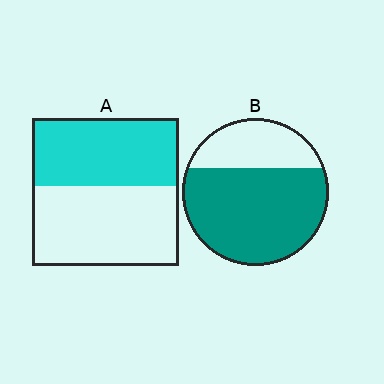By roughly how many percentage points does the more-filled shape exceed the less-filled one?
By roughly 25 percentage points (B over A).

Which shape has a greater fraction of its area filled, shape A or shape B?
Shape B.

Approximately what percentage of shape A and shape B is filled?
A is approximately 45% and B is approximately 70%.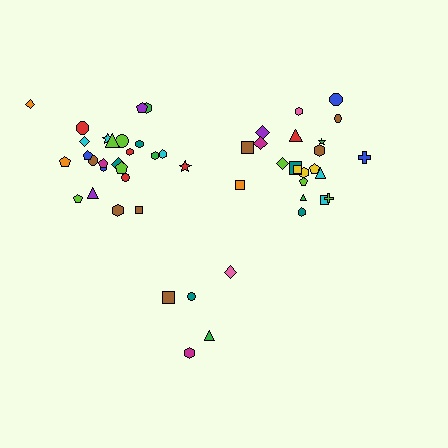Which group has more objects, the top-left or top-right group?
The top-left group.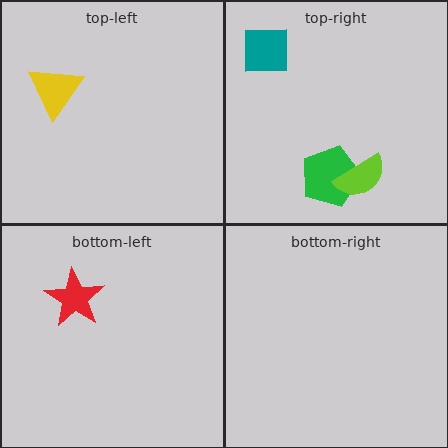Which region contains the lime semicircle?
The top-right region.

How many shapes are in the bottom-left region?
1.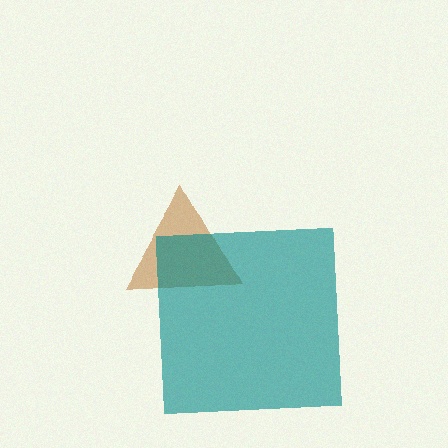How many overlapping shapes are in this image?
There are 2 overlapping shapes in the image.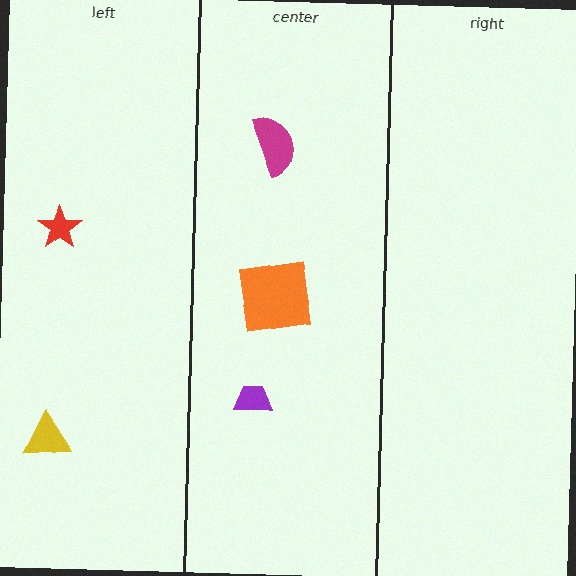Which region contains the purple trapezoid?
The center region.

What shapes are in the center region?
The magenta semicircle, the purple trapezoid, the orange square.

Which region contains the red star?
The left region.